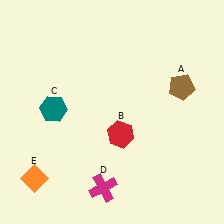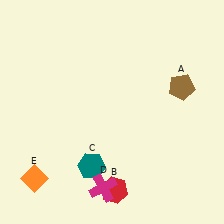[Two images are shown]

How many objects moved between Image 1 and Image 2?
2 objects moved between the two images.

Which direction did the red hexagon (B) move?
The red hexagon (B) moved down.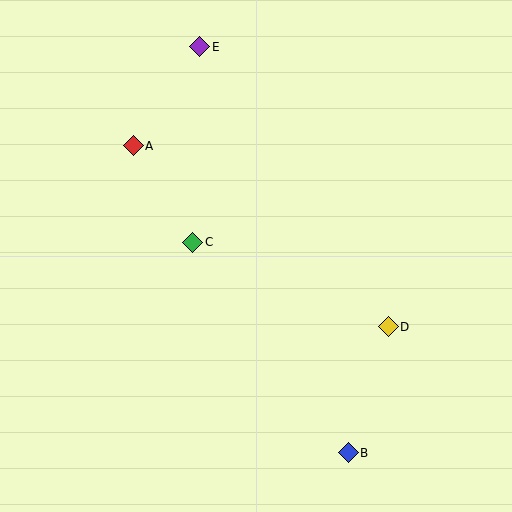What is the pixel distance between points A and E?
The distance between A and E is 119 pixels.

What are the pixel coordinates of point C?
Point C is at (193, 242).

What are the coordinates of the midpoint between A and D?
The midpoint between A and D is at (261, 236).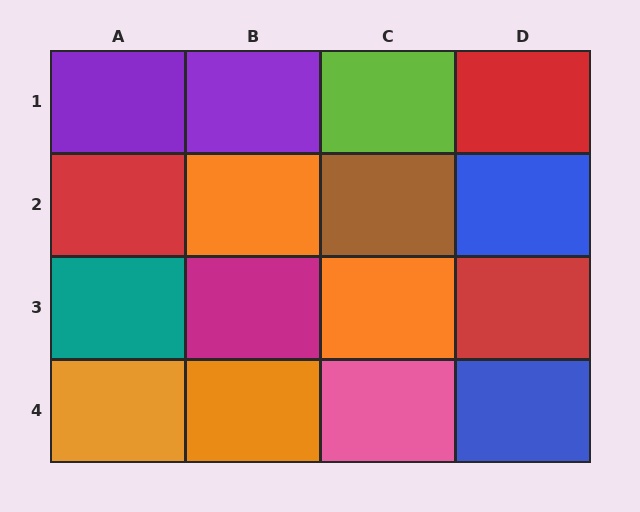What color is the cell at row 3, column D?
Red.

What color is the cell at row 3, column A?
Teal.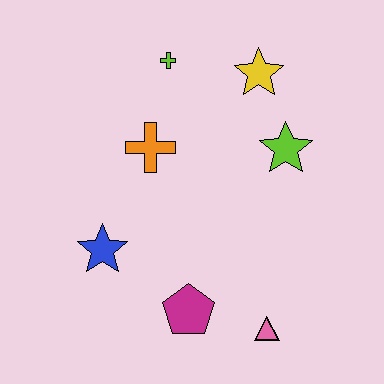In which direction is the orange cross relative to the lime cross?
The orange cross is below the lime cross.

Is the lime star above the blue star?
Yes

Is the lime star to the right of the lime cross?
Yes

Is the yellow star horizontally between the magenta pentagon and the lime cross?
No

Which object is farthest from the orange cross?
The pink triangle is farthest from the orange cross.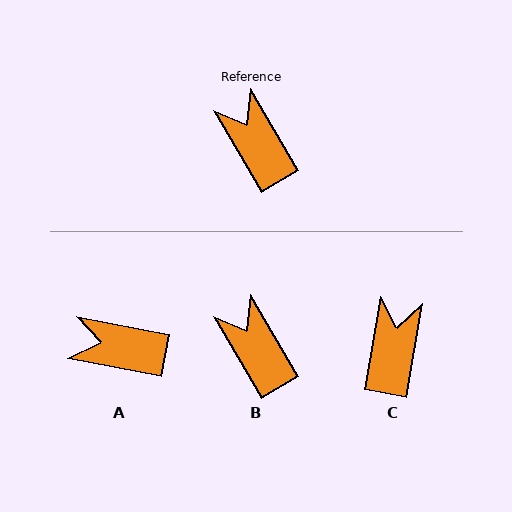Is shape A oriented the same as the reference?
No, it is off by about 48 degrees.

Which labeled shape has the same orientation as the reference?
B.